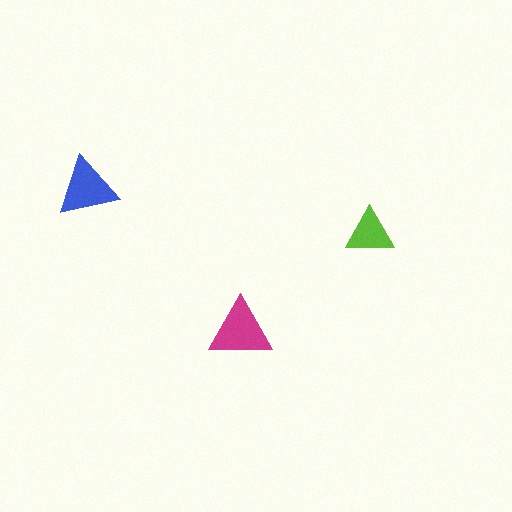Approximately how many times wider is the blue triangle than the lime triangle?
About 1.5 times wider.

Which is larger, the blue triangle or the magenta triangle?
The magenta one.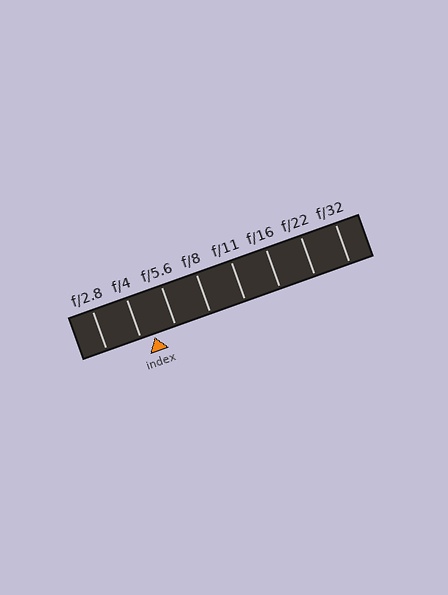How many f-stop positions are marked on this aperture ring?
There are 8 f-stop positions marked.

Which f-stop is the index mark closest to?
The index mark is closest to f/4.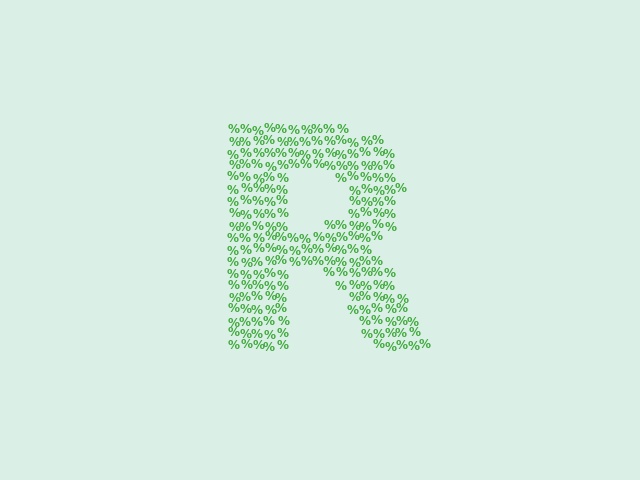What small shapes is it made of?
It is made of small percent signs.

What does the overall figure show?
The overall figure shows the letter R.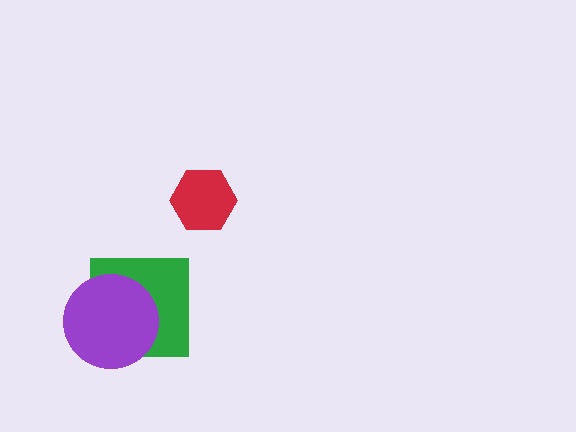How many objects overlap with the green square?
1 object overlaps with the green square.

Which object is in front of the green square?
The purple circle is in front of the green square.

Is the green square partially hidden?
Yes, it is partially covered by another shape.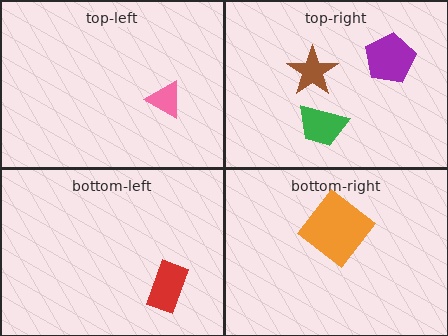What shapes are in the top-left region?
The pink triangle.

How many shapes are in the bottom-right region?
1.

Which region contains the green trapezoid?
The top-right region.